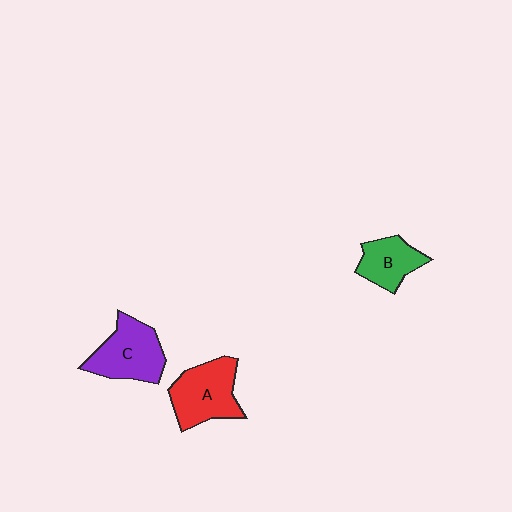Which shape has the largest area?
Shape A (red).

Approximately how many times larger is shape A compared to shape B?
Approximately 1.5 times.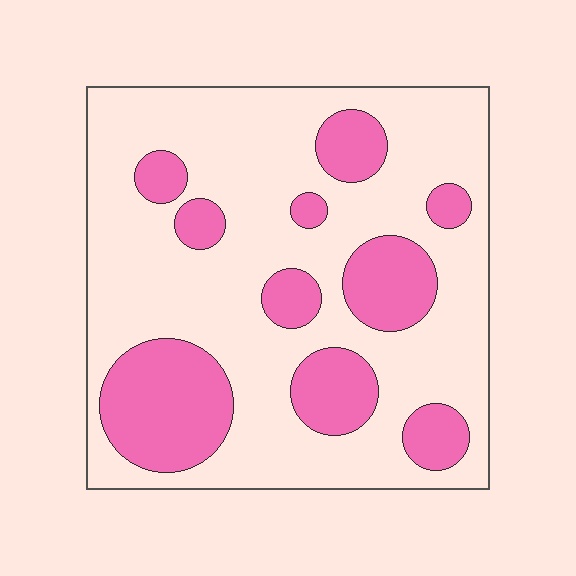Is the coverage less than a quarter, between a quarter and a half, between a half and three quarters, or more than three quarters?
Between a quarter and a half.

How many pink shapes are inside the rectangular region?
10.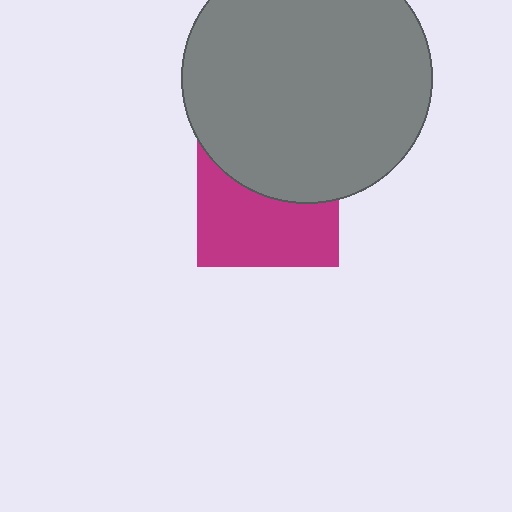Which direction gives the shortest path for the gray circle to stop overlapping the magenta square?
Moving up gives the shortest separation.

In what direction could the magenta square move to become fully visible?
The magenta square could move down. That would shift it out from behind the gray circle entirely.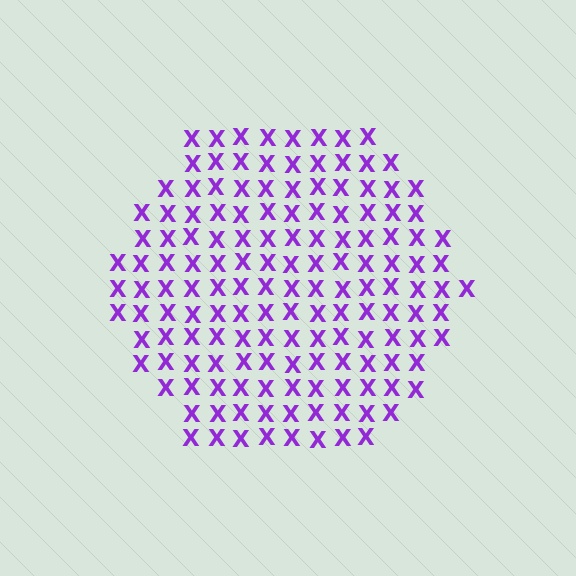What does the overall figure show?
The overall figure shows a hexagon.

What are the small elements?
The small elements are letter X's.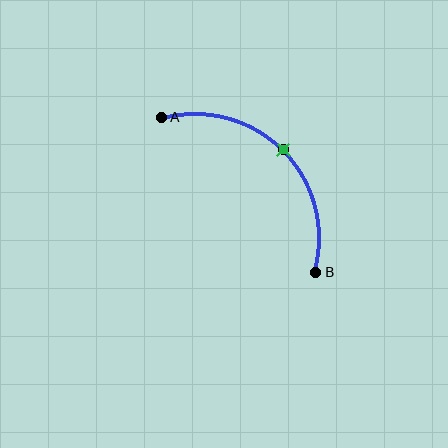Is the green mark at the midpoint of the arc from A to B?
Yes. The green mark lies on the arc at equal arc-length from both A and B — it is the arc midpoint.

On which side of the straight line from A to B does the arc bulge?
The arc bulges above and to the right of the straight line connecting A and B.